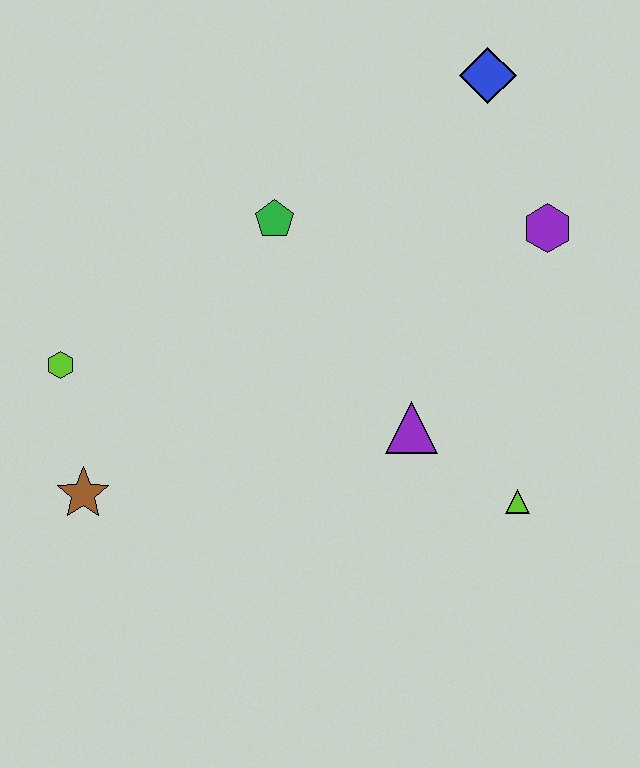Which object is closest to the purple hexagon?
The blue diamond is closest to the purple hexagon.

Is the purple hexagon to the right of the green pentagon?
Yes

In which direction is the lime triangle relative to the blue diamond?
The lime triangle is below the blue diamond.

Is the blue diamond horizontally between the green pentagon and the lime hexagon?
No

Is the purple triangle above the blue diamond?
No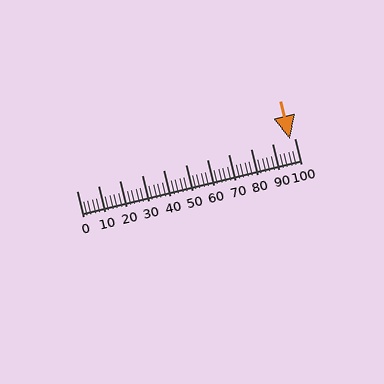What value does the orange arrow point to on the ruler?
The orange arrow points to approximately 98.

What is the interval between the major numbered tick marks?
The major tick marks are spaced 10 units apart.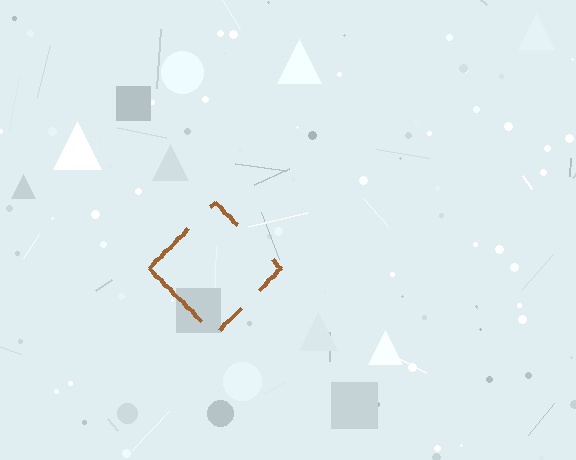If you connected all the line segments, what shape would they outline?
They would outline a diamond.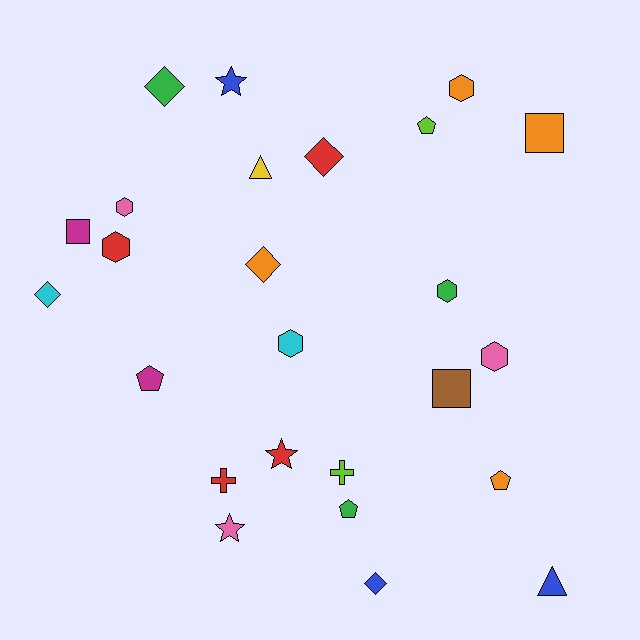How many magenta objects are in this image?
There are 2 magenta objects.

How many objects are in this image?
There are 25 objects.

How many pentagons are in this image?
There are 4 pentagons.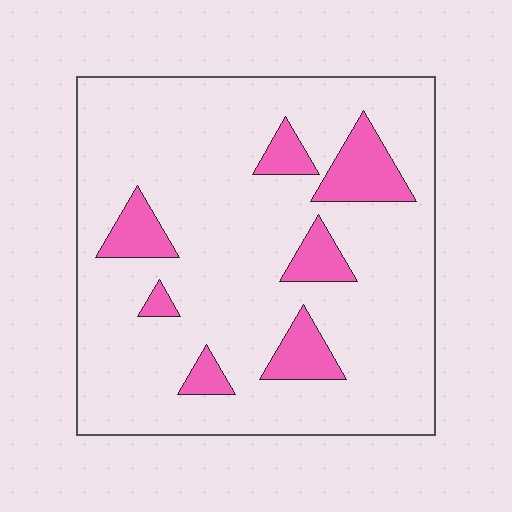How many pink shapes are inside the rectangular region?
7.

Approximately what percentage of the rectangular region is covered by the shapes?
Approximately 15%.